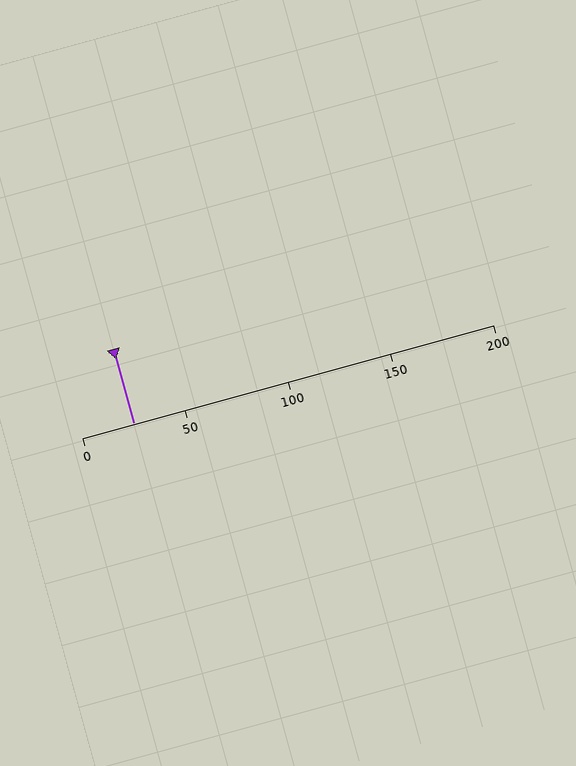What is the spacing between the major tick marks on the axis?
The major ticks are spaced 50 apart.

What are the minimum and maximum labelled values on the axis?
The axis runs from 0 to 200.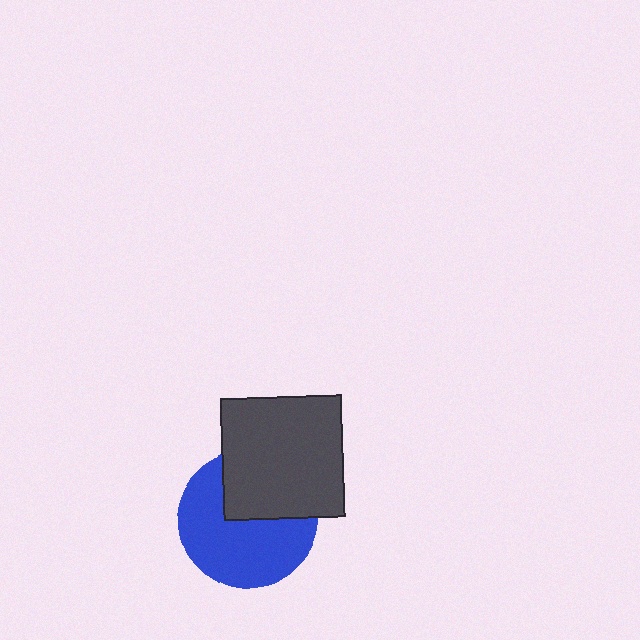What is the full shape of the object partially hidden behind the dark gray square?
The partially hidden object is a blue circle.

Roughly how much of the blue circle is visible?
About half of it is visible (roughly 64%).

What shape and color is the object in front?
The object in front is a dark gray square.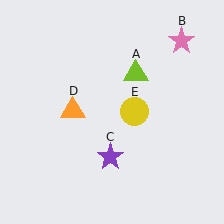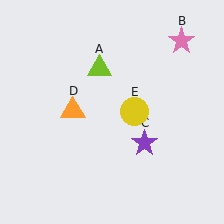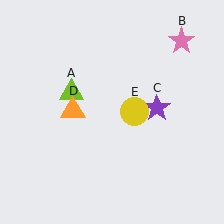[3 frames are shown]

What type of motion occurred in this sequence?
The lime triangle (object A), purple star (object C) rotated counterclockwise around the center of the scene.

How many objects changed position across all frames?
2 objects changed position: lime triangle (object A), purple star (object C).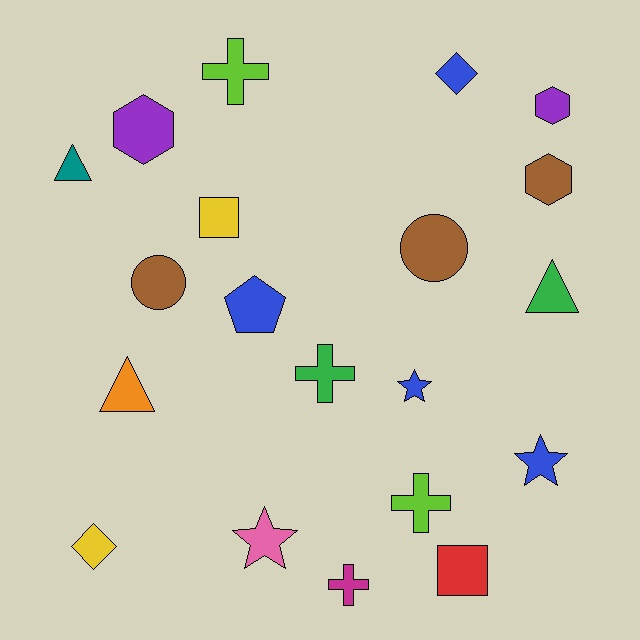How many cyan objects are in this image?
There are no cyan objects.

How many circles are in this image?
There are 2 circles.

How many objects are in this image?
There are 20 objects.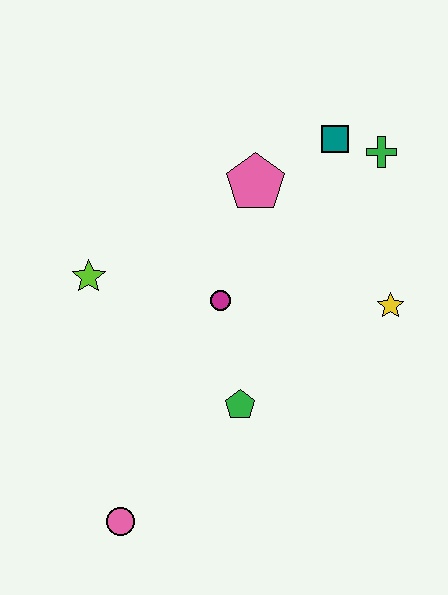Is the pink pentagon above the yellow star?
Yes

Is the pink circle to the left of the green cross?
Yes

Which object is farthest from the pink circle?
The green cross is farthest from the pink circle.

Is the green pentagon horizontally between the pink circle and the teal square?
Yes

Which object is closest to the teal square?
The green cross is closest to the teal square.